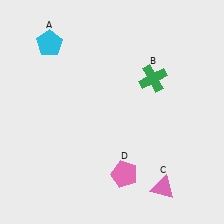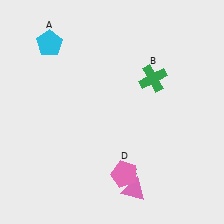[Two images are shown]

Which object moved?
The pink triangle (C) moved left.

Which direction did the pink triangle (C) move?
The pink triangle (C) moved left.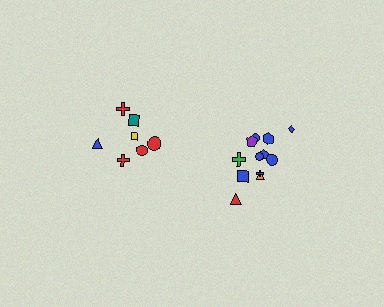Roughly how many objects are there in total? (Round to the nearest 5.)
Roughly 20 objects in total.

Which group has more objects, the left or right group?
The right group.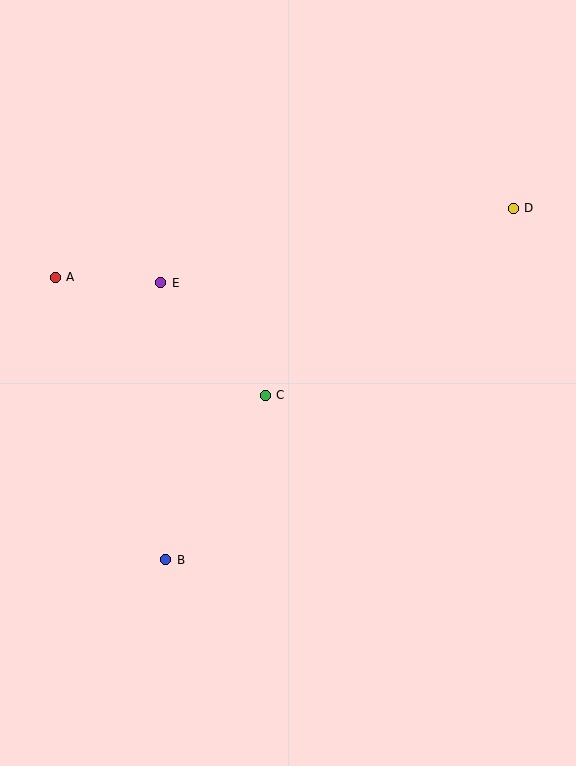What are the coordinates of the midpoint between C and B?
The midpoint between C and B is at (216, 478).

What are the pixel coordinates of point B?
Point B is at (166, 560).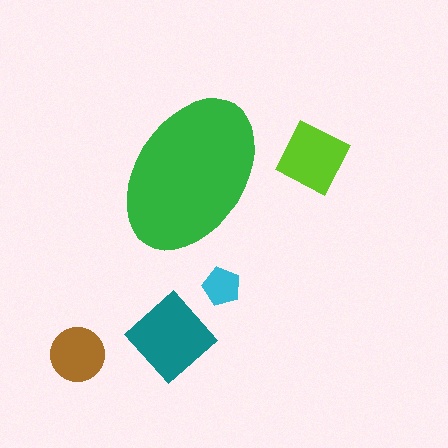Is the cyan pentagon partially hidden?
No, the cyan pentagon is fully visible.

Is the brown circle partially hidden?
No, the brown circle is fully visible.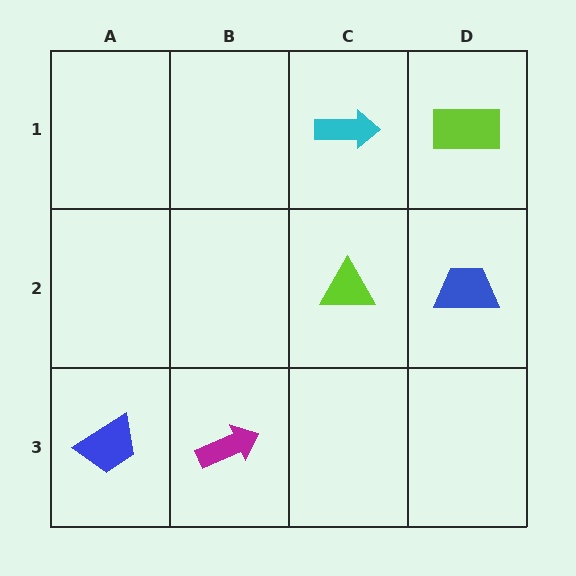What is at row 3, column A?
A blue trapezoid.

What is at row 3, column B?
A magenta arrow.